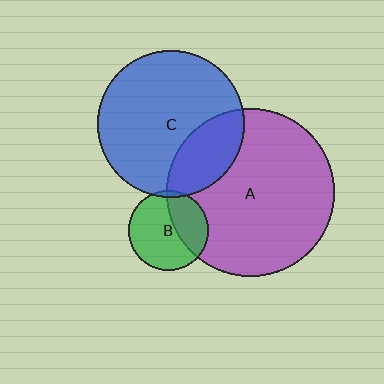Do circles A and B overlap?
Yes.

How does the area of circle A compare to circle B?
Approximately 4.4 times.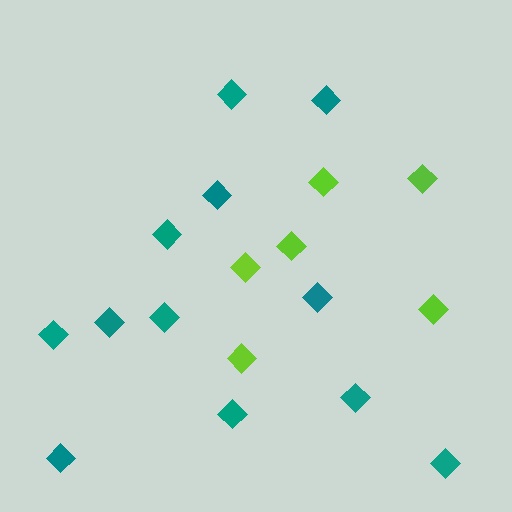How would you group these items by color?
There are 2 groups: one group of lime diamonds (6) and one group of teal diamonds (12).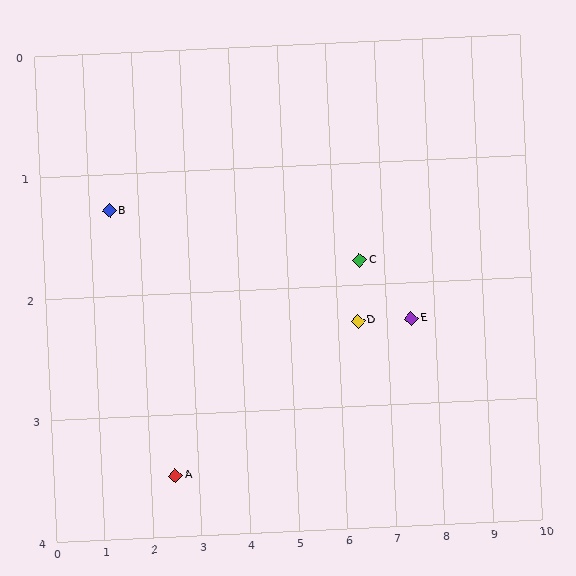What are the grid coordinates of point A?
Point A is at approximately (2.5, 3.5).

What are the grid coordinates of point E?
Point E is at approximately (7.5, 2.3).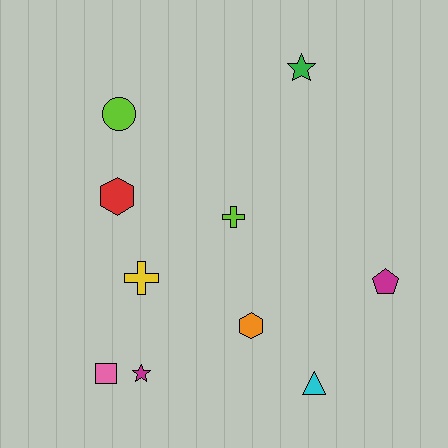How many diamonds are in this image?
There are no diamonds.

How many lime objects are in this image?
There are 2 lime objects.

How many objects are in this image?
There are 10 objects.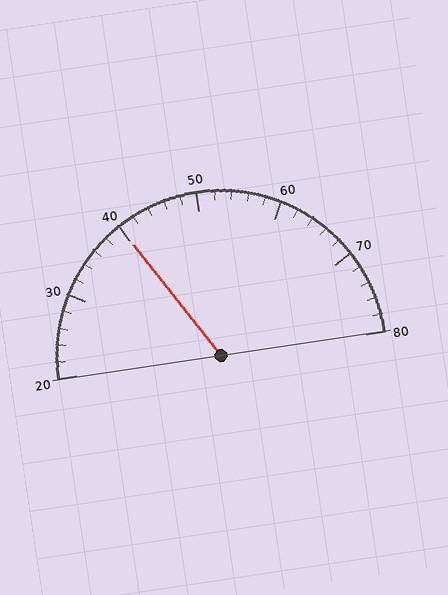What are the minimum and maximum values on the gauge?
The gauge ranges from 20 to 80.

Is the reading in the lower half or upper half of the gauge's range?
The reading is in the lower half of the range (20 to 80).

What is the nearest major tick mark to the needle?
The nearest major tick mark is 40.